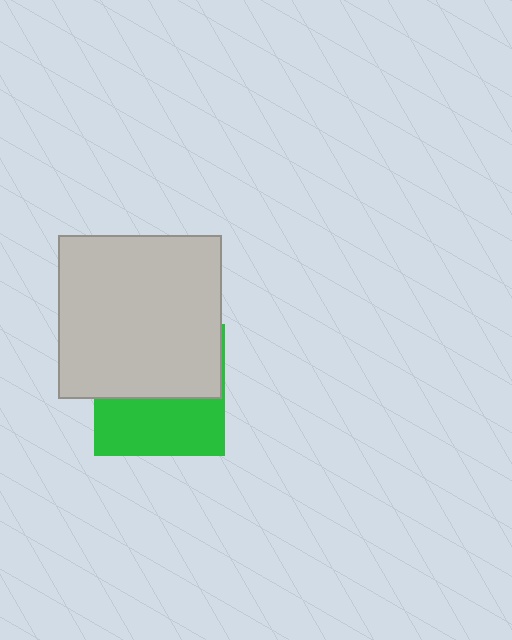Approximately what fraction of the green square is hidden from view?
Roughly 56% of the green square is hidden behind the light gray square.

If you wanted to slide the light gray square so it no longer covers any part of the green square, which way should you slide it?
Slide it up — that is the most direct way to separate the two shapes.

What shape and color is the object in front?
The object in front is a light gray square.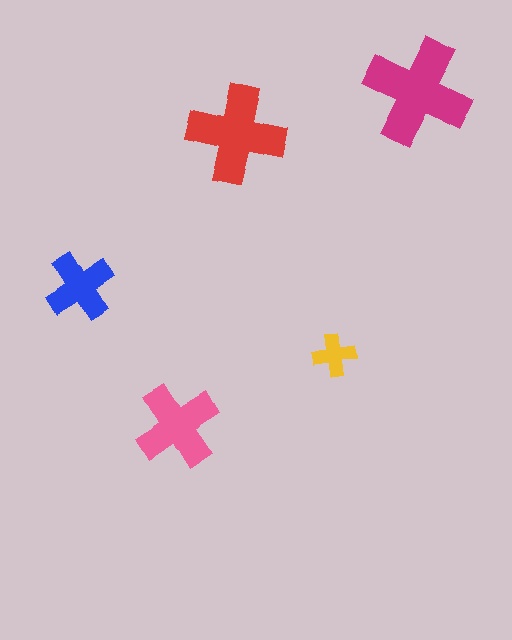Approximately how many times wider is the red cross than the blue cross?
About 1.5 times wider.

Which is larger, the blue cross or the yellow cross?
The blue one.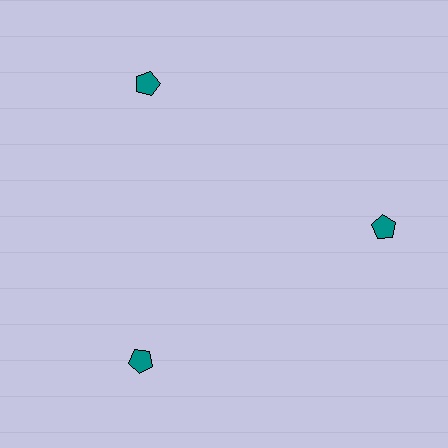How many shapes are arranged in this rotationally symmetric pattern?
There are 3 shapes, arranged in 3 groups of 1.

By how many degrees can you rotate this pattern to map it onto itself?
The pattern maps onto itself every 120 degrees of rotation.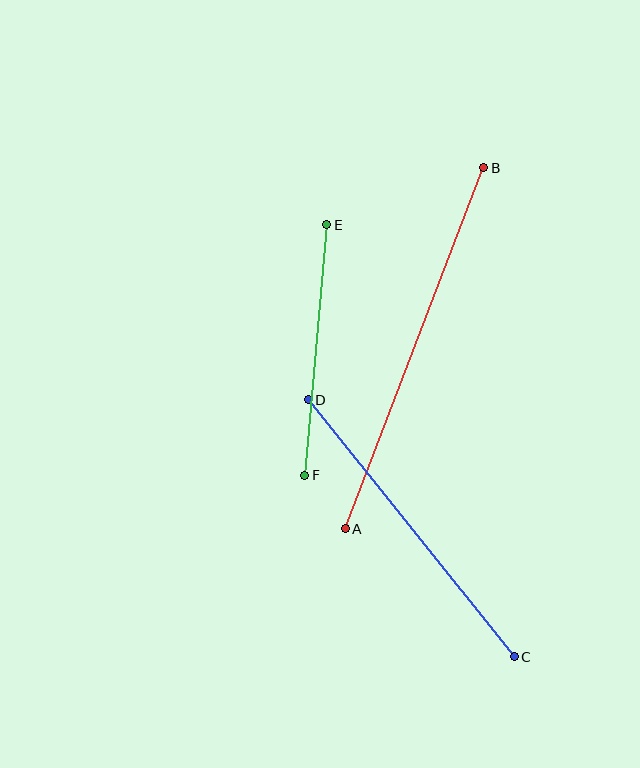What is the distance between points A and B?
The distance is approximately 387 pixels.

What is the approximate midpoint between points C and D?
The midpoint is at approximately (411, 528) pixels.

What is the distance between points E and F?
The distance is approximately 251 pixels.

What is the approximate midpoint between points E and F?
The midpoint is at approximately (316, 350) pixels.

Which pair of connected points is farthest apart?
Points A and B are farthest apart.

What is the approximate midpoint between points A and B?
The midpoint is at approximately (414, 348) pixels.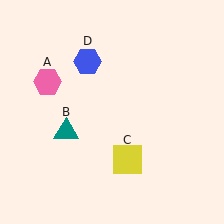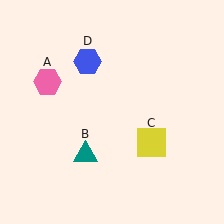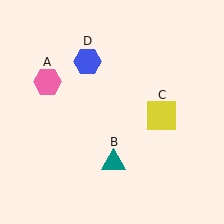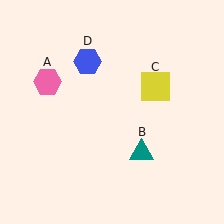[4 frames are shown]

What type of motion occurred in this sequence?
The teal triangle (object B), yellow square (object C) rotated counterclockwise around the center of the scene.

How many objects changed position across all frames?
2 objects changed position: teal triangle (object B), yellow square (object C).